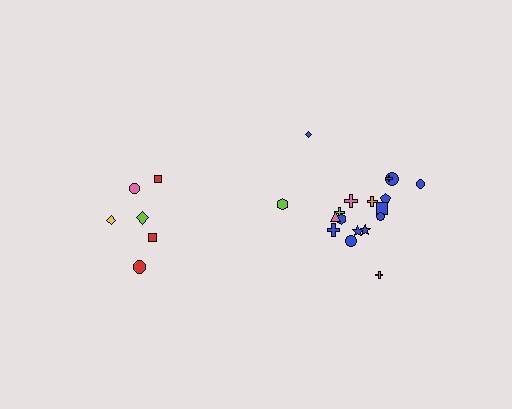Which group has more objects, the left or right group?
The right group.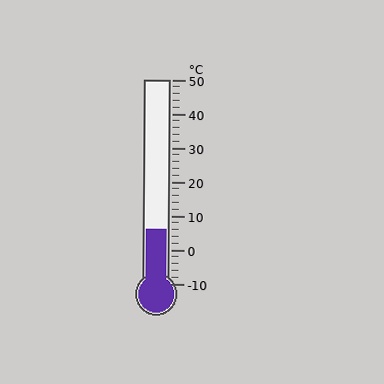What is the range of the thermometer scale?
The thermometer scale ranges from -10°C to 50°C.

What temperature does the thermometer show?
The thermometer shows approximately 6°C.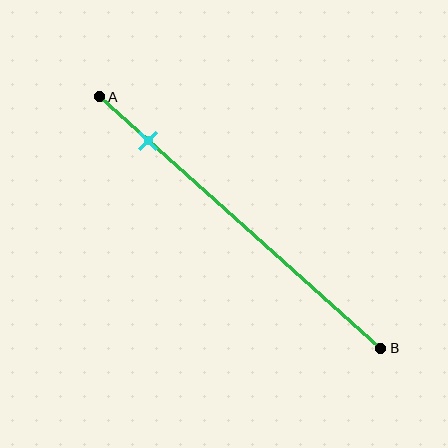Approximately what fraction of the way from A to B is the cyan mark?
The cyan mark is approximately 15% of the way from A to B.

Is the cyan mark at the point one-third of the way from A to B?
No, the mark is at about 15% from A, not at the 33% one-third point.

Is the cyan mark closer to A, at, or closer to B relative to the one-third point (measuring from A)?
The cyan mark is closer to point A than the one-third point of segment AB.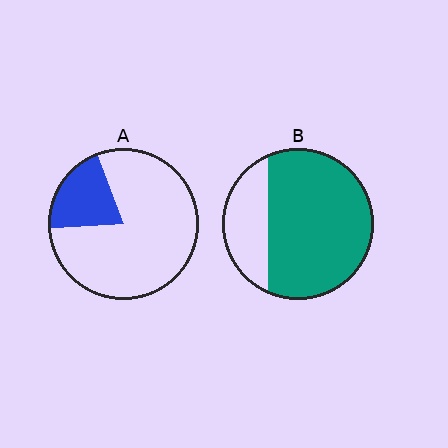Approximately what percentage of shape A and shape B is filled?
A is approximately 20% and B is approximately 75%.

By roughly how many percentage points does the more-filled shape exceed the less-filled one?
By roughly 55 percentage points (B over A).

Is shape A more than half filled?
No.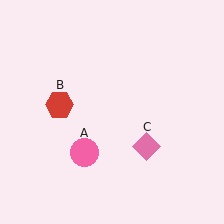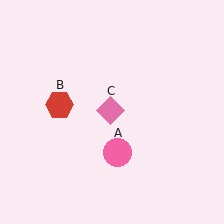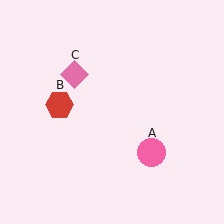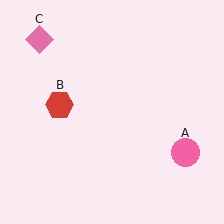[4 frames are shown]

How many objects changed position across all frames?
2 objects changed position: pink circle (object A), pink diamond (object C).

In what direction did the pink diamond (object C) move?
The pink diamond (object C) moved up and to the left.